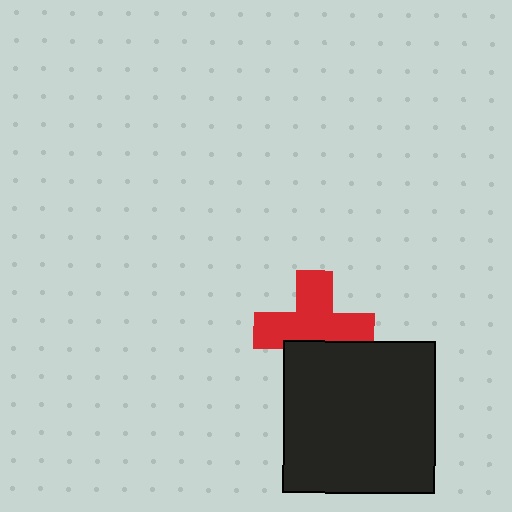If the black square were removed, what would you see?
You would see the complete red cross.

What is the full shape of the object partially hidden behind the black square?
The partially hidden object is a red cross.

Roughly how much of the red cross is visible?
Most of it is visible (roughly 68%).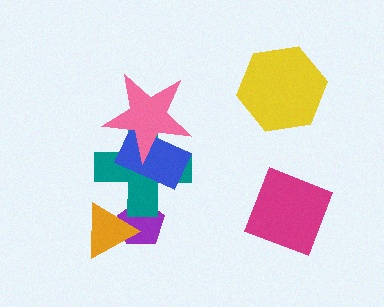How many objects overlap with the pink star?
2 objects overlap with the pink star.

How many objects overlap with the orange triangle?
2 objects overlap with the orange triangle.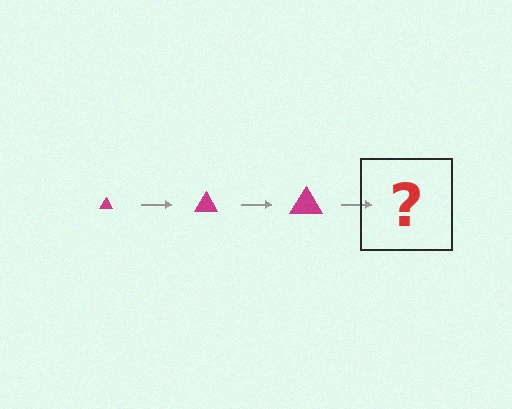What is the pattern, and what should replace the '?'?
The pattern is that the triangle gets progressively larger each step. The '?' should be a magenta triangle, larger than the previous one.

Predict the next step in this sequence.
The next step is a magenta triangle, larger than the previous one.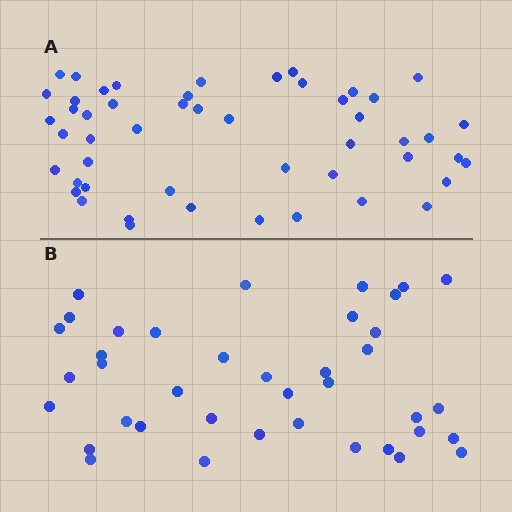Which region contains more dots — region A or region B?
Region A (the top region) has more dots.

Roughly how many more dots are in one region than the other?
Region A has roughly 12 or so more dots than region B.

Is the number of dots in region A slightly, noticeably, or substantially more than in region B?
Region A has noticeably more, but not dramatically so. The ratio is roughly 1.3 to 1.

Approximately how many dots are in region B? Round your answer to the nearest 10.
About 40 dots. (The exact count is 39, which rounds to 40.)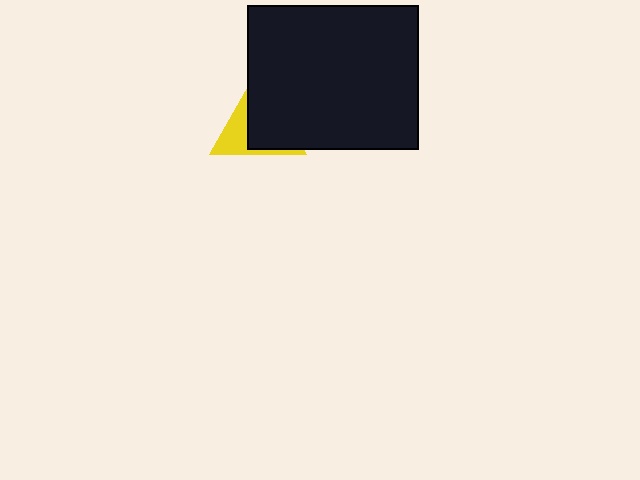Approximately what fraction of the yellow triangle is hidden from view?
Roughly 60% of the yellow triangle is hidden behind the black rectangle.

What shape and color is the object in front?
The object in front is a black rectangle.